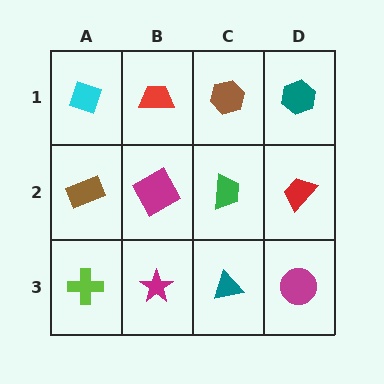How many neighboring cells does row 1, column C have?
3.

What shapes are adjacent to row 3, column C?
A green trapezoid (row 2, column C), a magenta star (row 3, column B), a magenta circle (row 3, column D).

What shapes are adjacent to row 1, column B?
A magenta square (row 2, column B), a cyan diamond (row 1, column A), a brown hexagon (row 1, column C).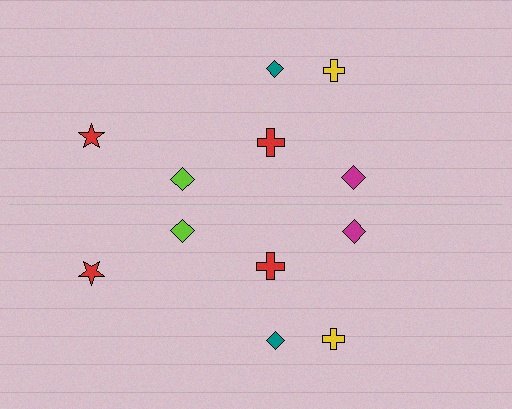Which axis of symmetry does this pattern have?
The pattern has a horizontal axis of symmetry running through the center of the image.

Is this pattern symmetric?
Yes, this pattern has bilateral (reflection) symmetry.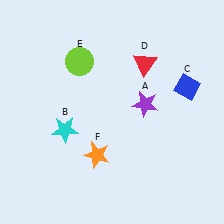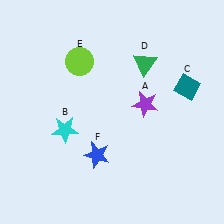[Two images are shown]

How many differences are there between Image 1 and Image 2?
There are 3 differences between the two images.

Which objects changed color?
C changed from blue to teal. D changed from red to green. F changed from orange to blue.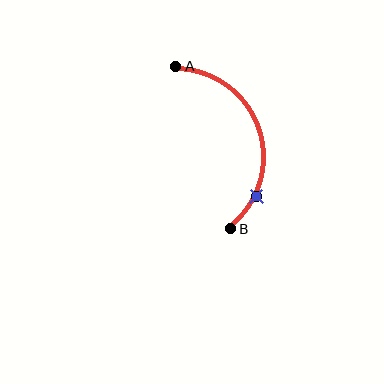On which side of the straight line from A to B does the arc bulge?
The arc bulges to the right of the straight line connecting A and B.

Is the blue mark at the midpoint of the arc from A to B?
No. The blue mark lies on the arc but is closer to endpoint B. The arc midpoint would be at the point on the curve equidistant along the arc from both A and B.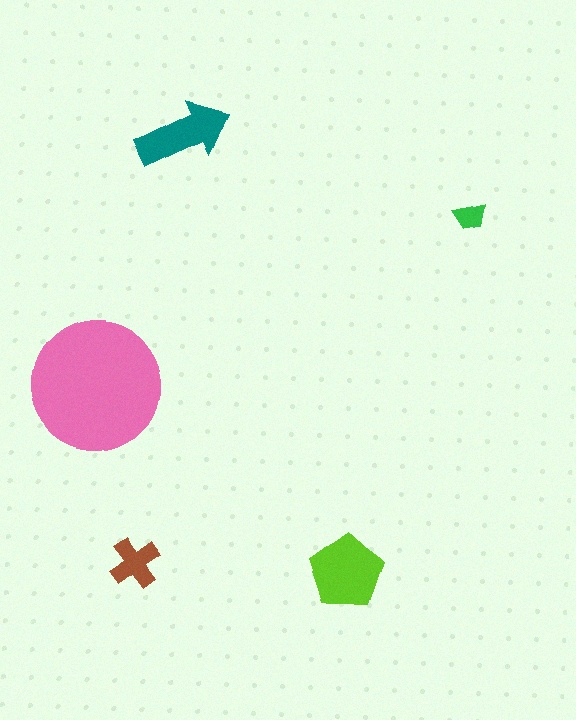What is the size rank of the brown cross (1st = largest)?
4th.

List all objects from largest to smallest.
The pink circle, the lime pentagon, the teal arrow, the brown cross, the green trapezoid.